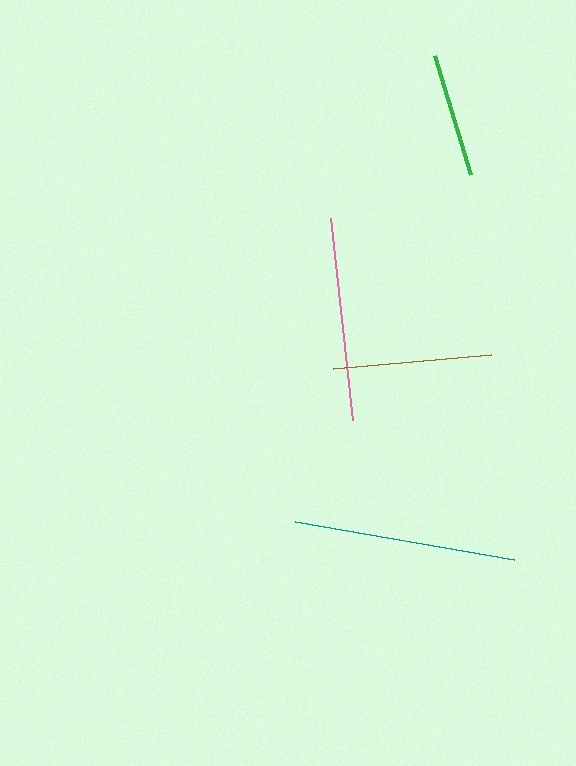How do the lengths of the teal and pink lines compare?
The teal and pink lines are approximately the same length.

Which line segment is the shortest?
The green line is the shortest at approximately 125 pixels.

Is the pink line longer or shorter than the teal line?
The teal line is longer than the pink line.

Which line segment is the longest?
The teal line is the longest at approximately 222 pixels.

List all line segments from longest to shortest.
From longest to shortest: teal, pink, brown, green.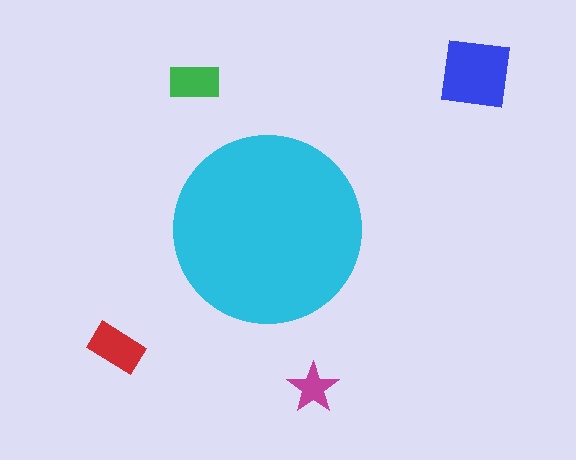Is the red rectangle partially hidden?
No, the red rectangle is fully visible.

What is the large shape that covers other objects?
A cyan circle.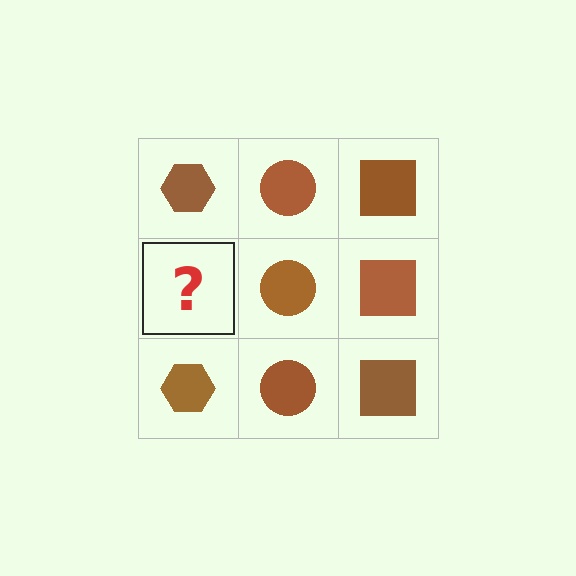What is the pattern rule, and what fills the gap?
The rule is that each column has a consistent shape. The gap should be filled with a brown hexagon.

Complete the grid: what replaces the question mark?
The question mark should be replaced with a brown hexagon.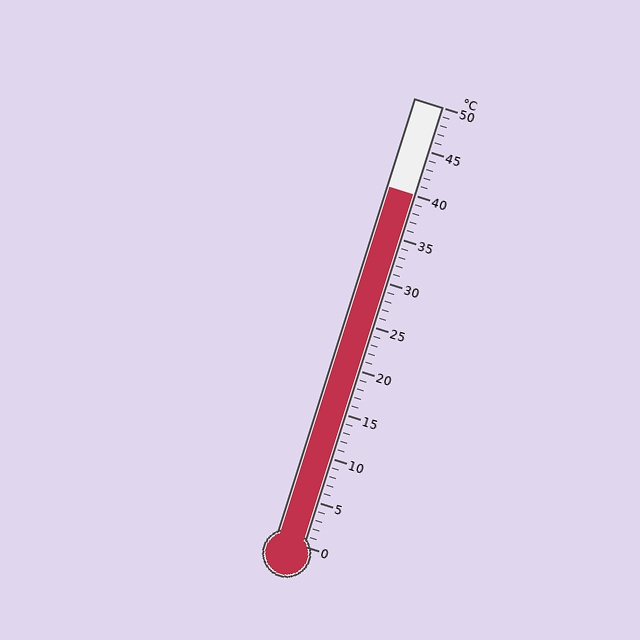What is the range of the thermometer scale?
The thermometer scale ranges from 0°C to 50°C.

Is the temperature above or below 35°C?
The temperature is above 35°C.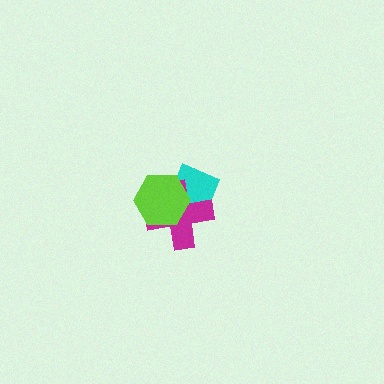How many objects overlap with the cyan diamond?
2 objects overlap with the cyan diamond.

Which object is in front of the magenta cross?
The lime hexagon is in front of the magenta cross.